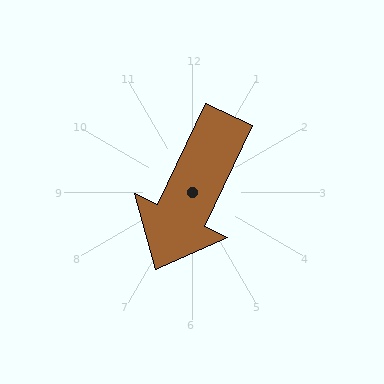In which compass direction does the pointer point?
Southwest.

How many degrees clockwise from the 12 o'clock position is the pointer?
Approximately 205 degrees.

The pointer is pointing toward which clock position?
Roughly 7 o'clock.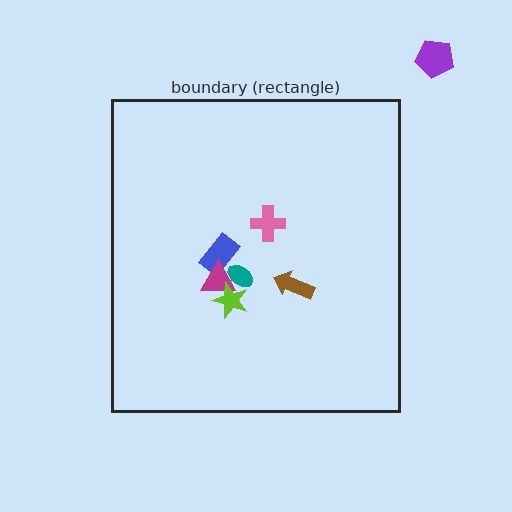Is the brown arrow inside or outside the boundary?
Inside.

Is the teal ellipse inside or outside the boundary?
Inside.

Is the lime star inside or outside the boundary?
Inside.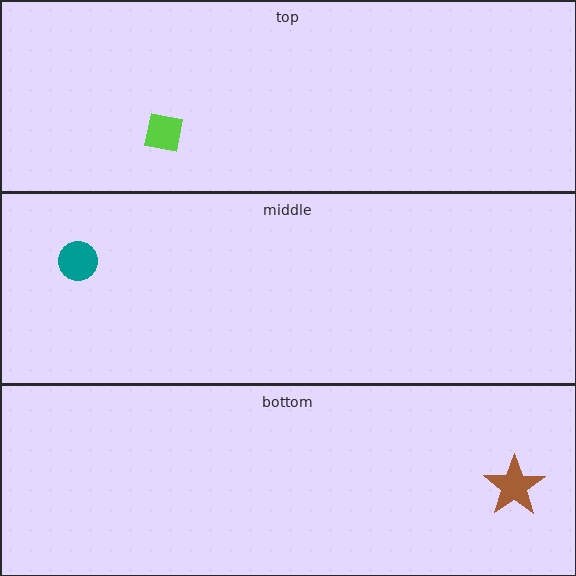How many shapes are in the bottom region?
1.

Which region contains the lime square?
The top region.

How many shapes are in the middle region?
1.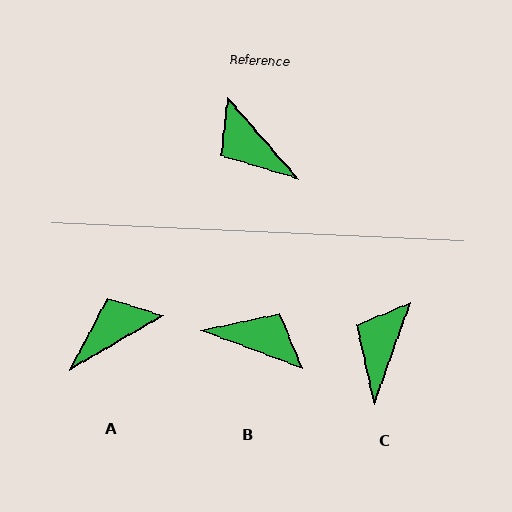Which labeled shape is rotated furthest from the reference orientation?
B, about 152 degrees away.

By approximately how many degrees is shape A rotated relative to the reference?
Approximately 101 degrees clockwise.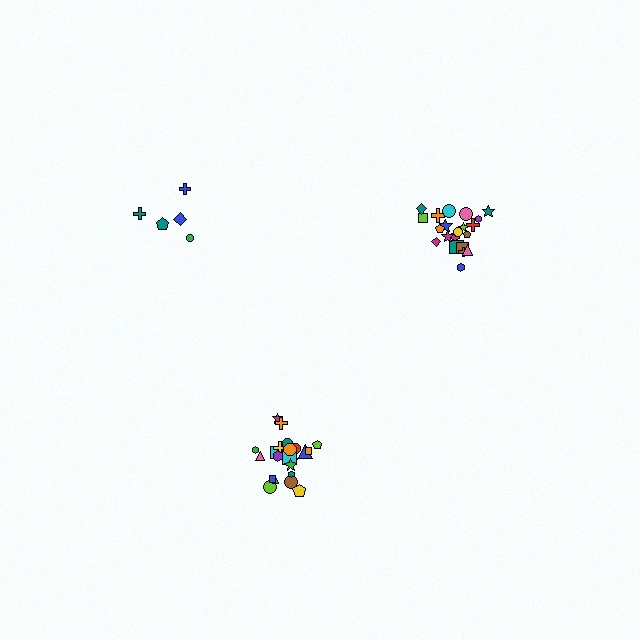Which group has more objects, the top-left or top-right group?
The top-right group.